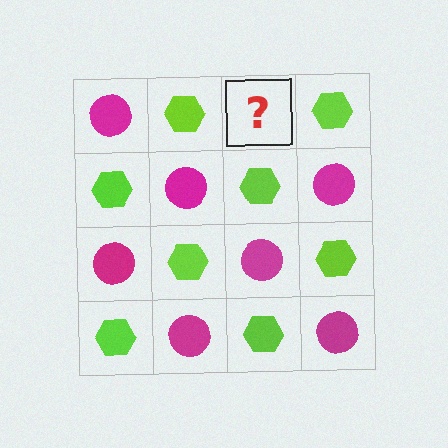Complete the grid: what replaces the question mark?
The question mark should be replaced with a magenta circle.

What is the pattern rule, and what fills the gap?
The rule is that it alternates magenta circle and lime hexagon in a checkerboard pattern. The gap should be filled with a magenta circle.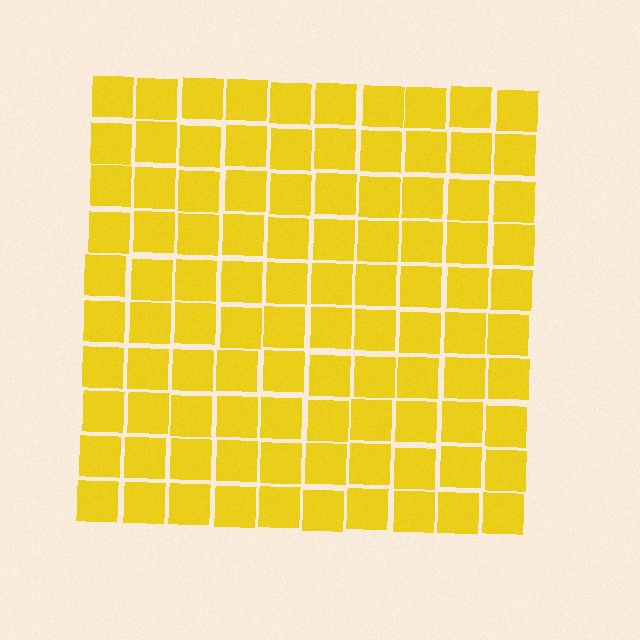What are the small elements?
The small elements are squares.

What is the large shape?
The large shape is a square.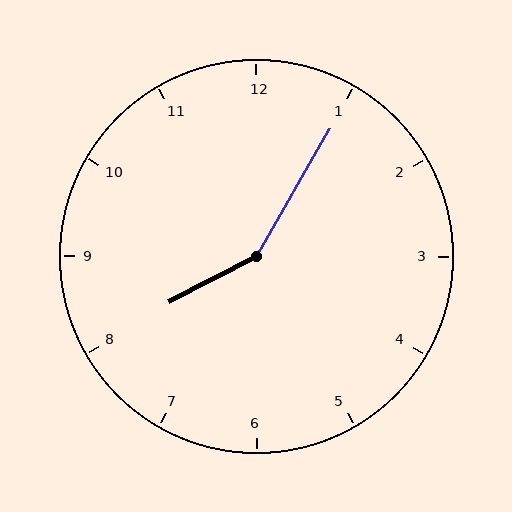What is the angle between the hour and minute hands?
Approximately 148 degrees.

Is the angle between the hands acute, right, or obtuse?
It is obtuse.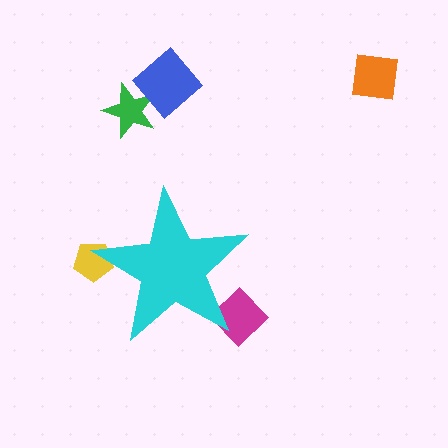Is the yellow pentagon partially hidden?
Yes, the yellow pentagon is partially hidden behind the cyan star.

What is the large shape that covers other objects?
A cyan star.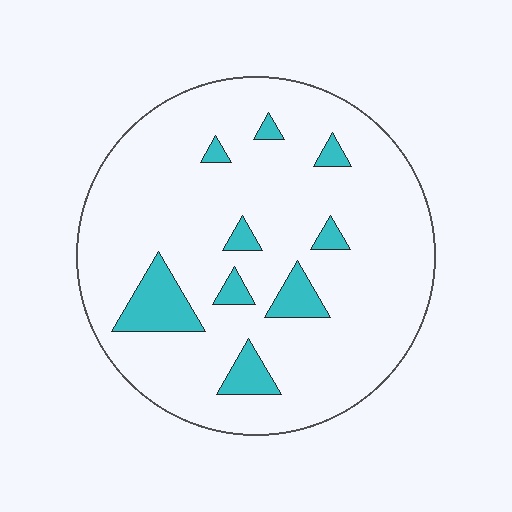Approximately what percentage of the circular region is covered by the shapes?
Approximately 10%.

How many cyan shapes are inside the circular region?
9.